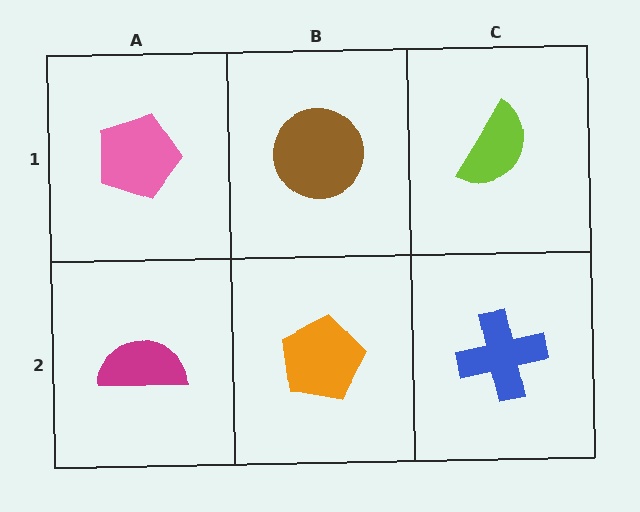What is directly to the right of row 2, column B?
A blue cross.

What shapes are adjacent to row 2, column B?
A brown circle (row 1, column B), a magenta semicircle (row 2, column A), a blue cross (row 2, column C).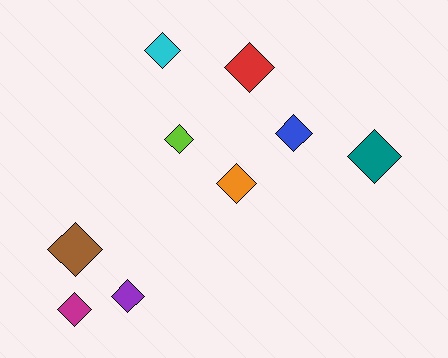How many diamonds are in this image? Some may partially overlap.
There are 9 diamonds.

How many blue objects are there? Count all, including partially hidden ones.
There is 1 blue object.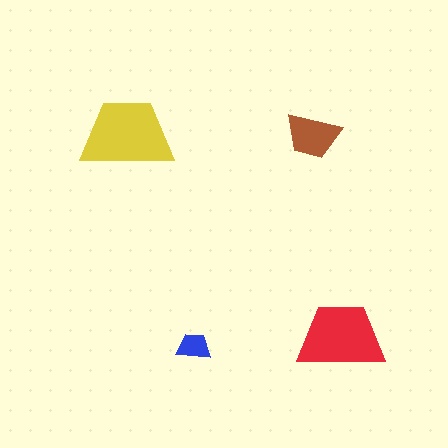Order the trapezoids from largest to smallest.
the yellow one, the red one, the brown one, the blue one.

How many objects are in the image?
There are 4 objects in the image.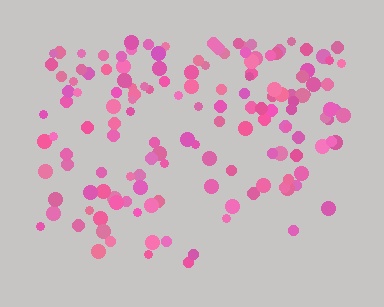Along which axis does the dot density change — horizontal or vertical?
Vertical.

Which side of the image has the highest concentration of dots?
The top.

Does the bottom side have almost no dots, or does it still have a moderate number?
Still a moderate number, just noticeably fewer than the top.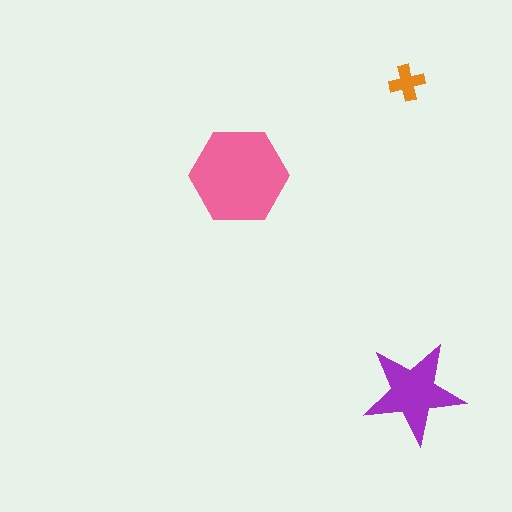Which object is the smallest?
The orange cross.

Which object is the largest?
The pink hexagon.